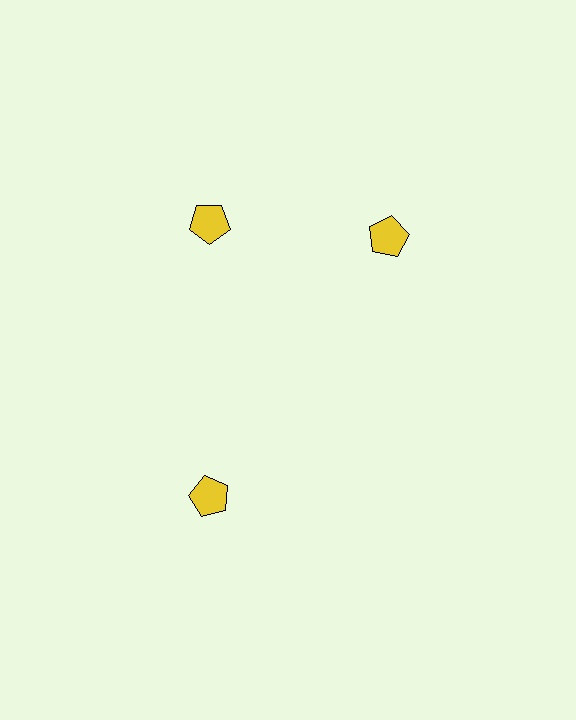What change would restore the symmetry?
The symmetry would be restored by rotating it back into even spacing with its neighbors so that all 3 pentagons sit at equal angles and equal distance from the center.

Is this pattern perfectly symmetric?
No. The 3 yellow pentagons are arranged in a ring, but one element near the 3 o'clock position is rotated out of alignment along the ring, breaking the 3-fold rotational symmetry.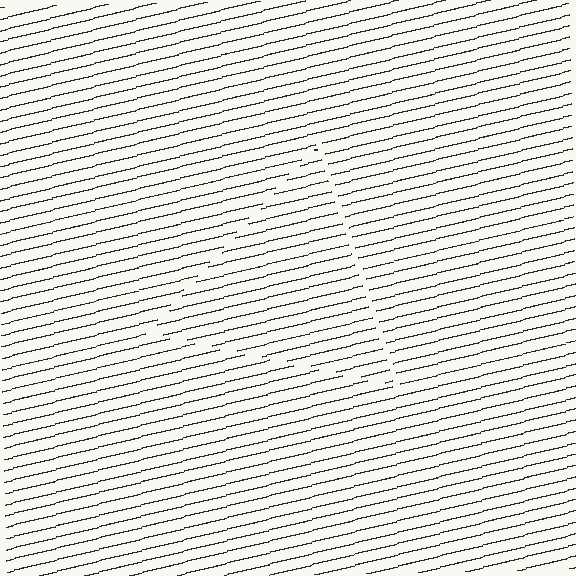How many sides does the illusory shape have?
3 sides — the line-ends trace a triangle.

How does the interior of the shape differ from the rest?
The interior of the shape contains the same grating, shifted by half a period — the contour is defined by the phase discontinuity where line-ends from the inner and outer gratings abut.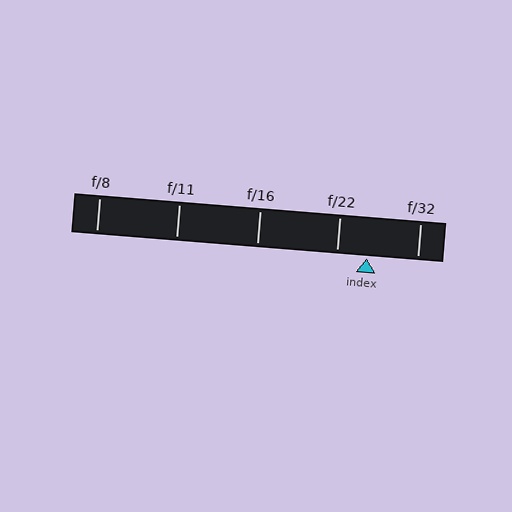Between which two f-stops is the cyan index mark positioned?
The index mark is between f/22 and f/32.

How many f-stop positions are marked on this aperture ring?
There are 5 f-stop positions marked.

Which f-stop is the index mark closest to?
The index mark is closest to f/22.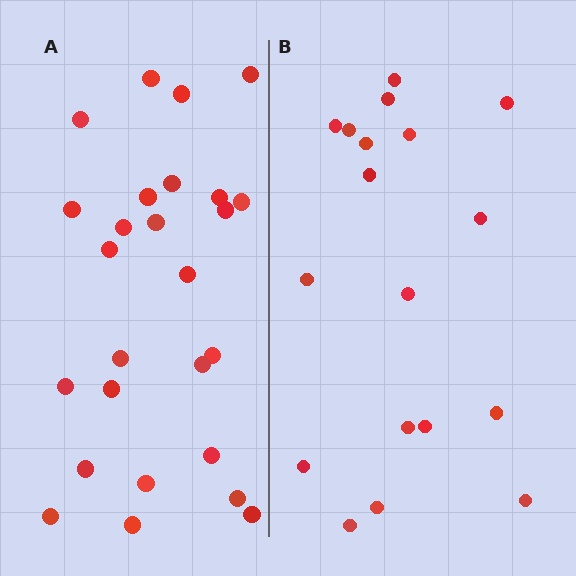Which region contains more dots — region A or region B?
Region A (the left region) has more dots.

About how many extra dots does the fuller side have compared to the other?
Region A has roughly 8 or so more dots than region B.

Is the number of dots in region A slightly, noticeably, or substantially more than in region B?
Region A has noticeably more, but not dramatically so. The ratio is roughly 1.4 to 1.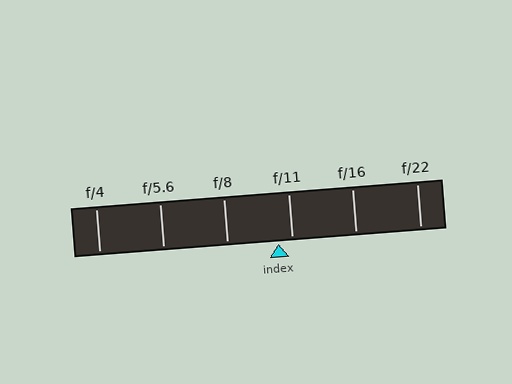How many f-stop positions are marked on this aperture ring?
There are 6 f-stop positions marked.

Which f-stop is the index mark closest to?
The index mark is closest to f/11.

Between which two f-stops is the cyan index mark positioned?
The index mark is between f/8 and f/11.